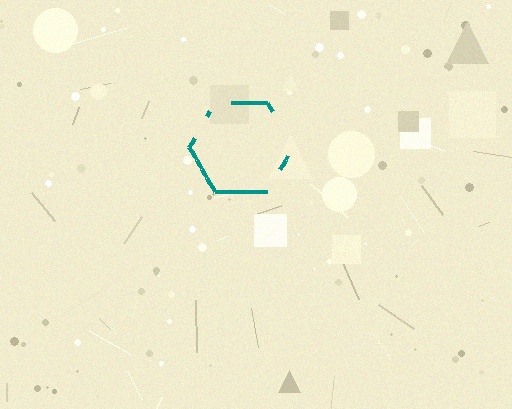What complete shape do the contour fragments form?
The contour fragments form a hexagon.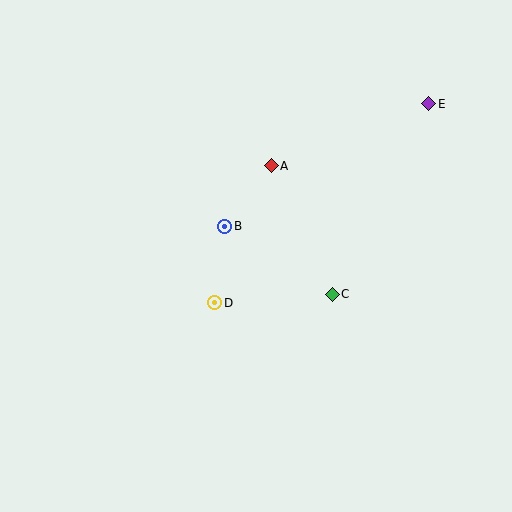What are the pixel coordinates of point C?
Point C is at (332, 294).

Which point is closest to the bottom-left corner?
Point D is closest to the bottom-left corner.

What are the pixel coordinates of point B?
Point B is at (225, 226).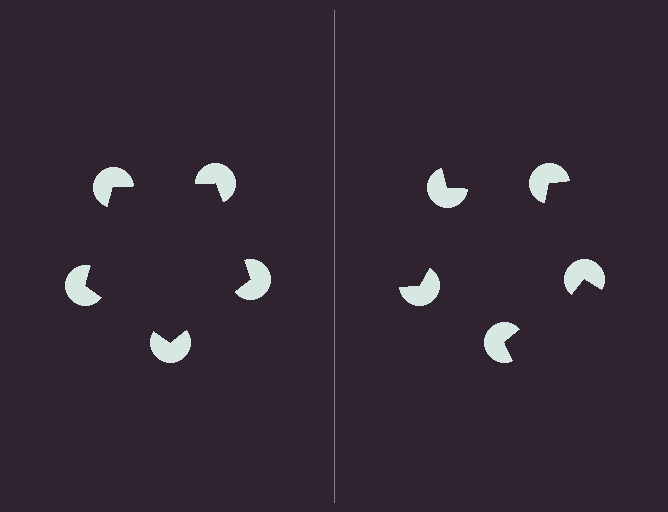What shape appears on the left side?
An illusory pentagon.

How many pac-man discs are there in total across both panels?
10 — 5 on each side.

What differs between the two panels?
The pac-man discs are positioned identically on both sides; only the wedge orientations differ. On the left they align to a pentagon; on the right they are misaligned.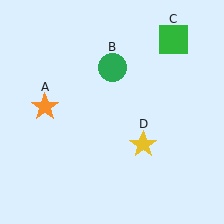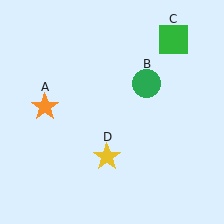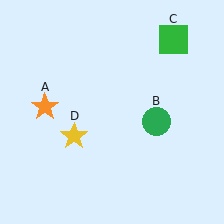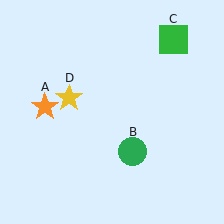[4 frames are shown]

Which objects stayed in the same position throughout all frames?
Orange star (object A) and green square (object C) remained stationary.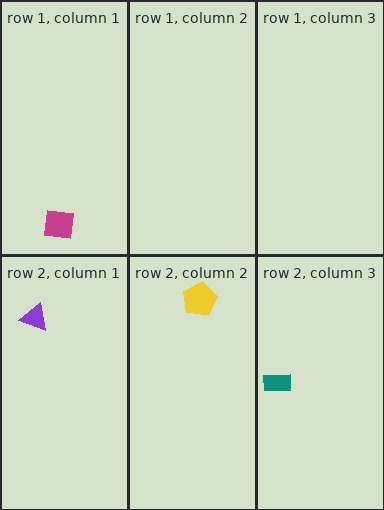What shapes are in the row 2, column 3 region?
The teal rectangle.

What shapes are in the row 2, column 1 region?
The purple triangle.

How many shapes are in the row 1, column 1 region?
1.